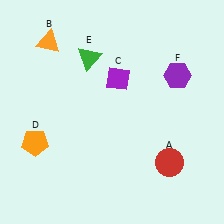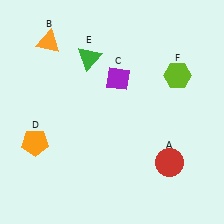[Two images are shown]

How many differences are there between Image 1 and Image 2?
There is 1 difference between the two images.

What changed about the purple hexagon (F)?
In Image 1, F is purple. In Image 2, it changed to lime.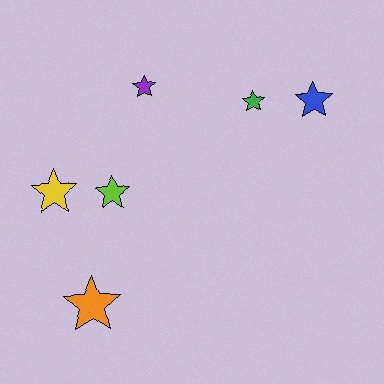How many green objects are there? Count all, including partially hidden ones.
There is 1 green object.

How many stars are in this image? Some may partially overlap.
There are 6 stars.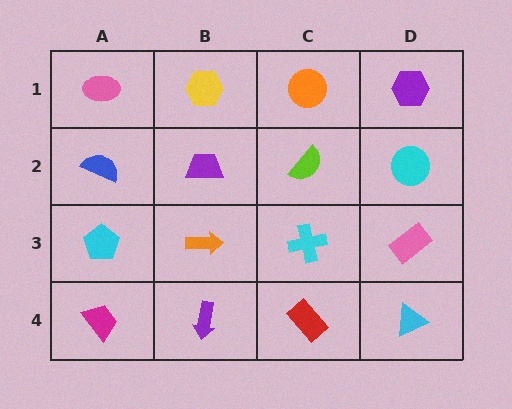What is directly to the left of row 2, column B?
A blue semicircle.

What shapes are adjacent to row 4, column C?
A cyan cross (row 3, column C), a purple arrow (row 4, column B), a cyan triangle (row 4, column D).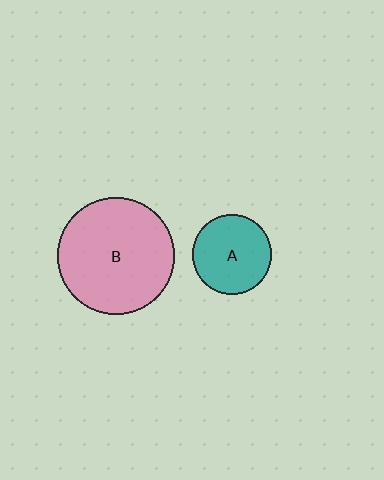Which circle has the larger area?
Circle B (pink).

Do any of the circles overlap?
No, none of the circles overlap.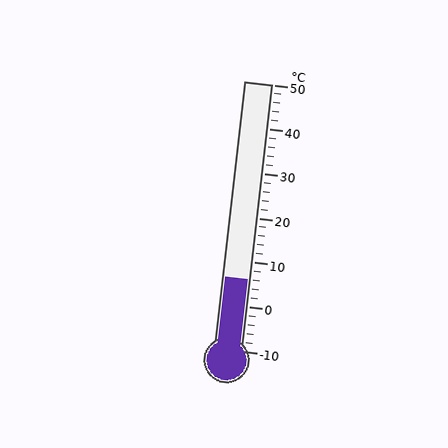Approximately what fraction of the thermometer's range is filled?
The thermometer is filled to approximately 25% of its range.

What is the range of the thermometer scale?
The thermometer scale ranges from -10°C to 50°C.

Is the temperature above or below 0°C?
The temperature is above 0°C.